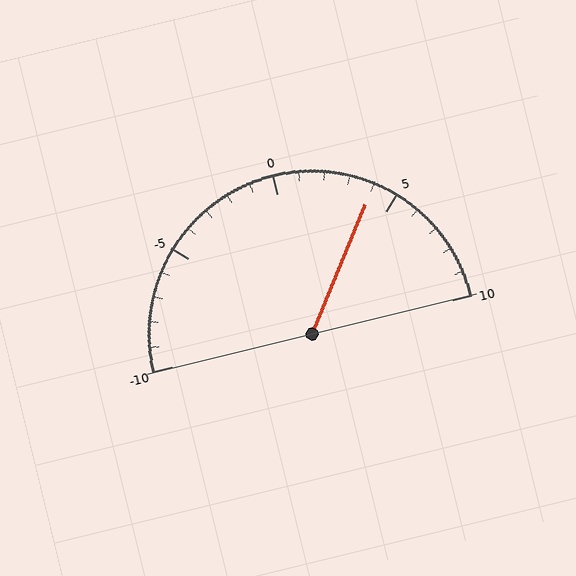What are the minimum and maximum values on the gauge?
The gauge ranges from -10 to 10.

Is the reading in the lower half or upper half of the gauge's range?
The reading is in the upper half of the range (-10 to 10).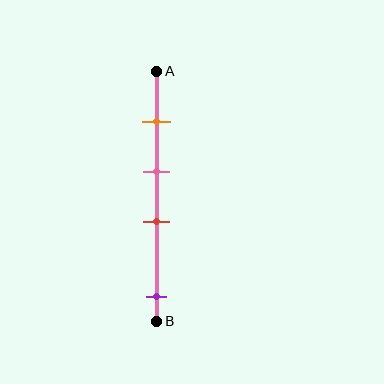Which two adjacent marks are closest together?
The pink and red marks are the closest adjacent pair.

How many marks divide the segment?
There are 4 marks dividing the segment.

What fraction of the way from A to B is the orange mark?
The orange mark is approximately 20% (0.2) of the way from A to B.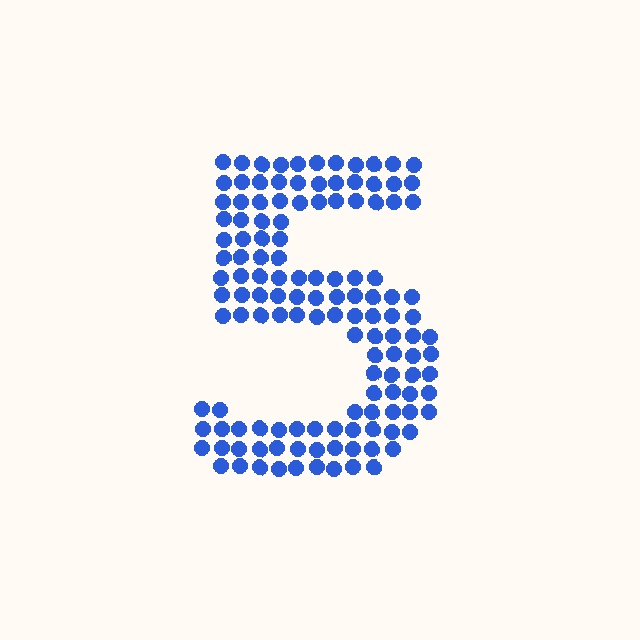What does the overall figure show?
The overall figure shows the digit 5.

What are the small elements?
The small elements are circles.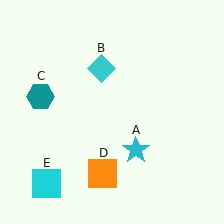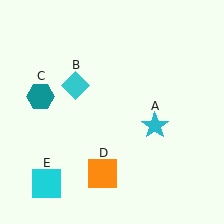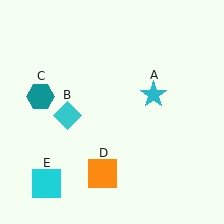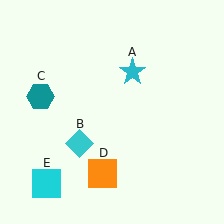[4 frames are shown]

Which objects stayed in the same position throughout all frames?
Teal hexagon (object C) and orange square (object D) and cyan square (object E) remained stationary.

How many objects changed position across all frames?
2 objects changed position: cyan star (object A), cyan diamond (object B).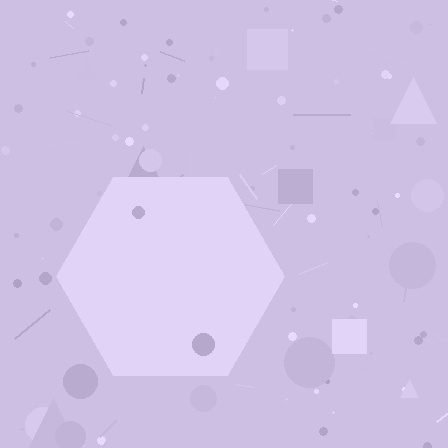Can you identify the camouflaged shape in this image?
The camouflaged shape is a hexagon.